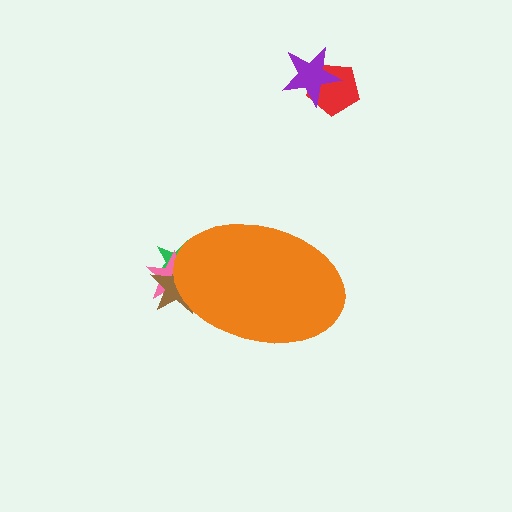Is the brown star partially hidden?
Yes, the brown star is partially hidden behind the orange ellipse.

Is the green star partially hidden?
Yes, the green star is partially hidden behind the orange ellipse.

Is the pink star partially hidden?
Yes, the pink star is partially hidden behind the orange ellipse.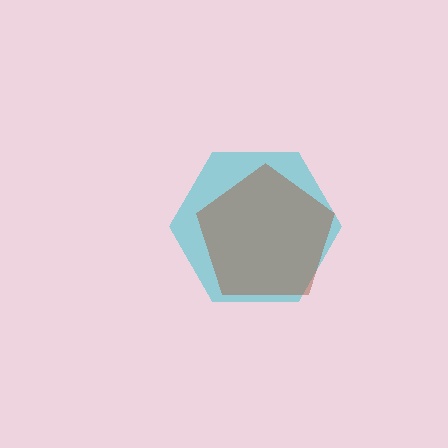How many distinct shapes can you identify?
There are 2 distinct shapes: a cyan hexagon, a brown pentagon.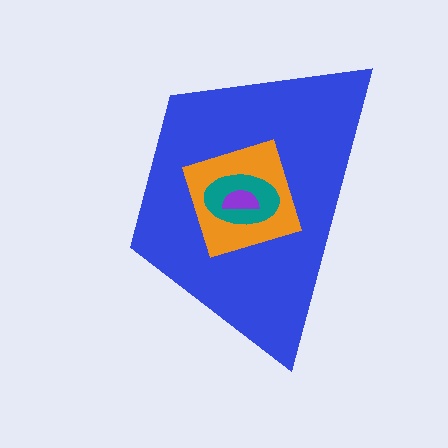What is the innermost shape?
The purple semicircle.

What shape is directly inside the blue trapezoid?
The orange square.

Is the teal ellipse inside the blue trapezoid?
Yes.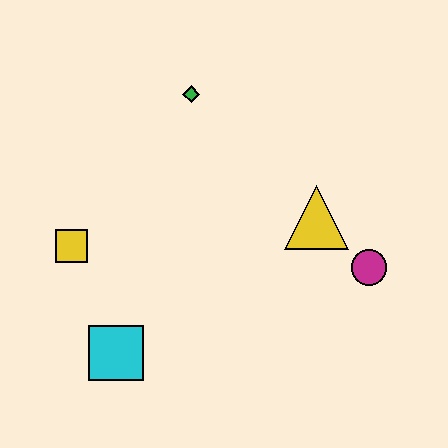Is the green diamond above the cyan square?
Yes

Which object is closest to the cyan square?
The yellow square is closest to the cyan square.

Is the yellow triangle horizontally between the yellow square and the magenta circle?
Yes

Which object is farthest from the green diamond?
The cyan square is farthest from the green diamond.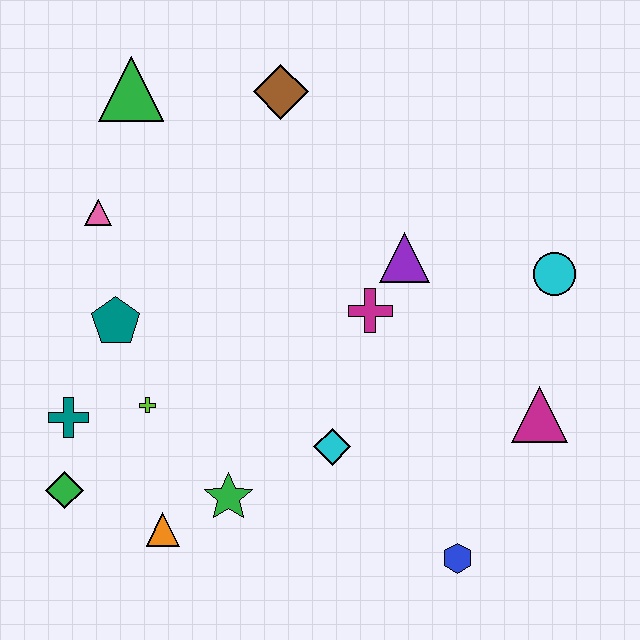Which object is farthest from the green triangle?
The blue hexagon is farthest from the green triangle.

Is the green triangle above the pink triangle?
Yes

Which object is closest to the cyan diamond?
The green star is closest to the cyan diamond.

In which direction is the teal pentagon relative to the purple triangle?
The teal pentagon is to the left of the purple triangle.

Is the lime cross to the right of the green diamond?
Yes